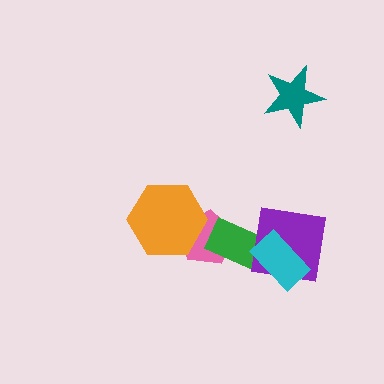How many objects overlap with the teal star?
0 objects overlap with the teal star.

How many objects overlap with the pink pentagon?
2 objects overlap with the pink pentagon.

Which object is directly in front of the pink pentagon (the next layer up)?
The green rectangle is directly in front of the pink pentagon.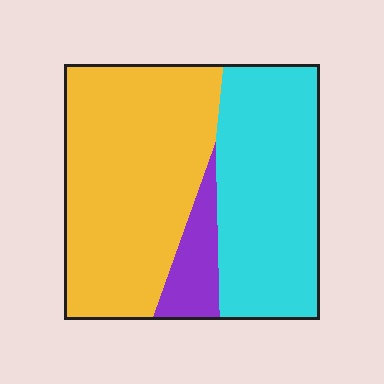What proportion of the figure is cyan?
Cyan takes up about two fifths (2/5) of the figure.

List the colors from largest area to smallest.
From largest to smallest: yellow, cyan, purple.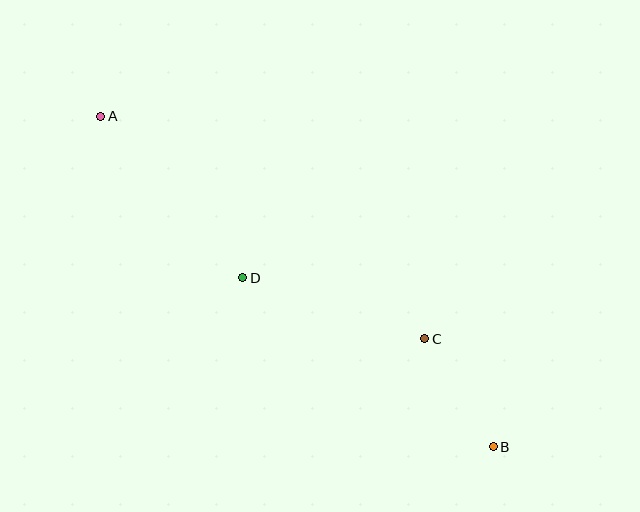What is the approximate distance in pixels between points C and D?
The distance between C and D is approximately 192 pixels.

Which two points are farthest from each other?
Points A and B are farthest from each other.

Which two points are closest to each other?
Points B and C are closest to each other.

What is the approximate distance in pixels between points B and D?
The distance between B and D is approximately 302 pixels.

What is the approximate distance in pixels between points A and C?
The distance between A and C is approximately 393 pixels.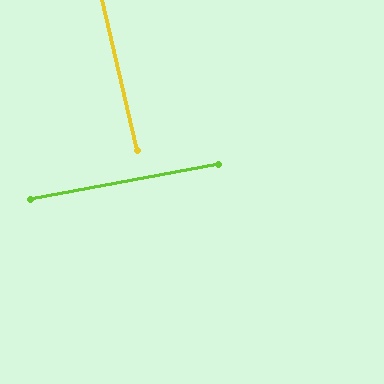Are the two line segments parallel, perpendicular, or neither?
Perpendicular — they meet at approximately 88°.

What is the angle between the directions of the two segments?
Approximately 88 degrees.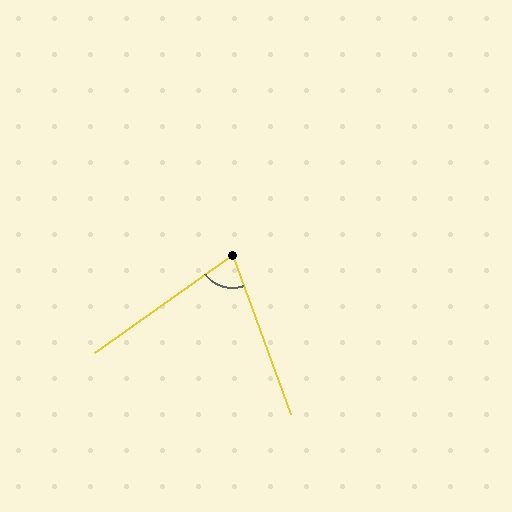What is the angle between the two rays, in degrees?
Approximately 75 degrees.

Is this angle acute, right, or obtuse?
It is acute.